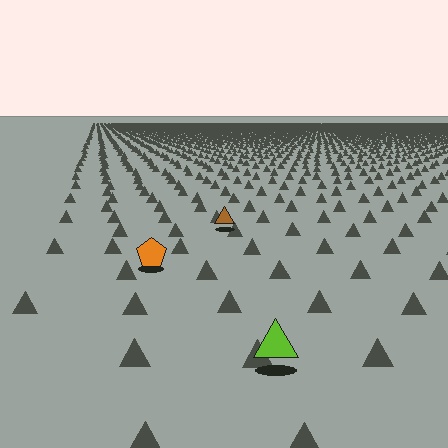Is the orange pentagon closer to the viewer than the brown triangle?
Yes. The orange pentagon is closer — you can tell from the texture gradient: the ground texture is coarser near it.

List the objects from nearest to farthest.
From nearest to farthest: the lime triangle, the orange pentagon, the brown triangle.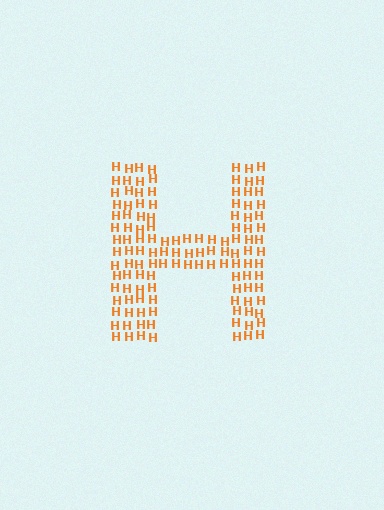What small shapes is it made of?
It is made of small letter H's.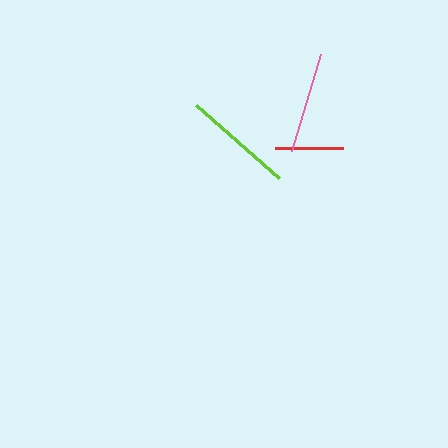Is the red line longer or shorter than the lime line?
The lime line is longer than the red line.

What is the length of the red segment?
The red segment is approximately 68 pixels long.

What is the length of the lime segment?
The lime segment is approximately 110 pixels long.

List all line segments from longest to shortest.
From longest to shortest: lime, pink, red.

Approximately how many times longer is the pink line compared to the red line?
The pink line is approximately 1.5 times the length of the red line.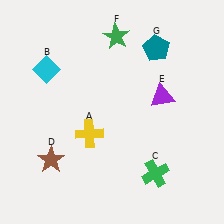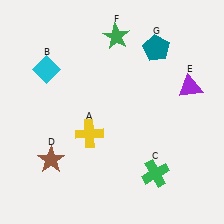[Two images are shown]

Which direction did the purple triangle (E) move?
The purple triangle (E) moved right.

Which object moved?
The purple triangle (E) moved right.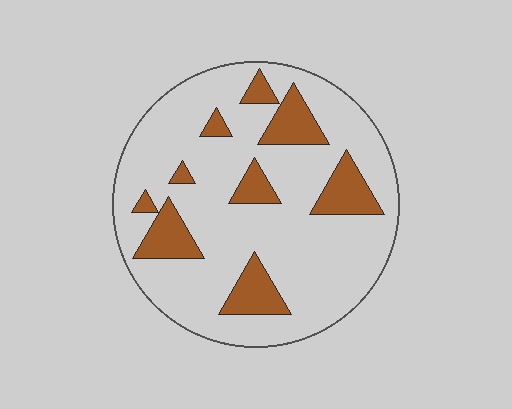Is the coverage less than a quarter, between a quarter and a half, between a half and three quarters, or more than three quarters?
Less than a quarter.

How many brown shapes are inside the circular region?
9.